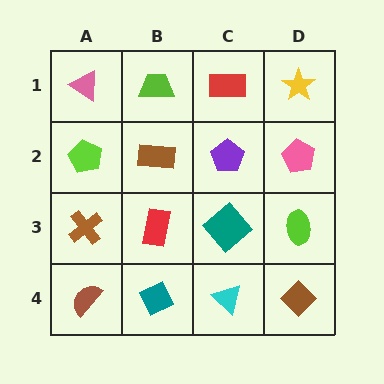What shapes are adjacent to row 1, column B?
A brown rectangle (row 2, column B), a pink triangle (row 1, column A), a red rectangle (row 1, column C).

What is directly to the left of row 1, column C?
A lime trapezoid.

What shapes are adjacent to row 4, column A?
A brown cross (row 3, column A), a teal diamond (row 4, column B).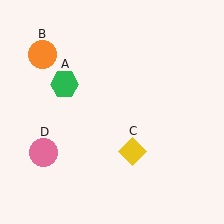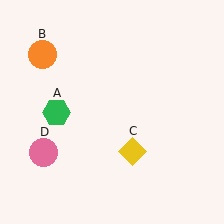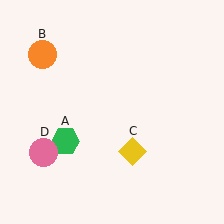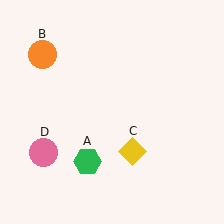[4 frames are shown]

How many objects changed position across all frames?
1 object changed position: green hexagon (object A).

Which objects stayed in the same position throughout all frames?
Orange circle (object B) and yellow diamond (object C) and pink circle (object D) remained stationary.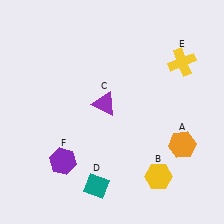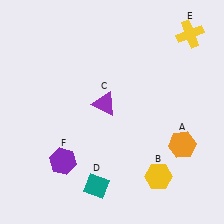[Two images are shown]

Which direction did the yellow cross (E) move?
The yellow cross (E) moved up.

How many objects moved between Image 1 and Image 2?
1 object moved between the two images.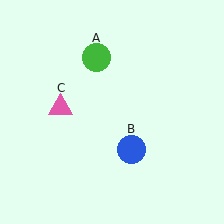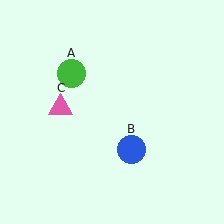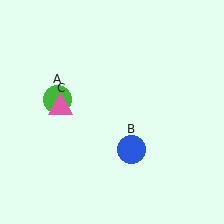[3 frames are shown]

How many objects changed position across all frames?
1 object changed position: green circle (object A).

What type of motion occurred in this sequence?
The green circle (object A) rotated counterclockwise around the center of the scene.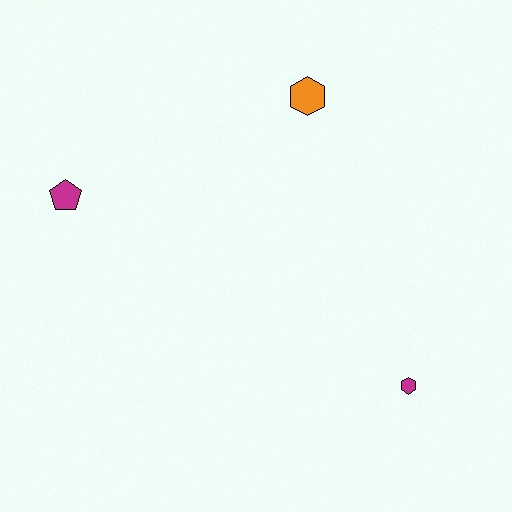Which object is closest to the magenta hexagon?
The orange hexagon is closest to the magenta hexagon.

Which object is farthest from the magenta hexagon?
The magenta pentagon is farthest from the magenta hexagon.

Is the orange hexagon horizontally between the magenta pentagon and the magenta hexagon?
Yes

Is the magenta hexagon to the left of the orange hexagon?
No